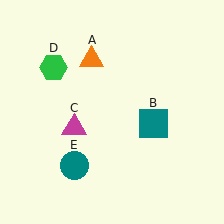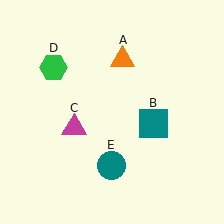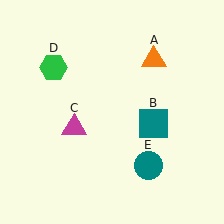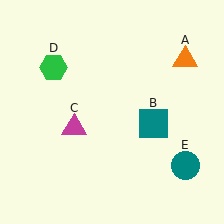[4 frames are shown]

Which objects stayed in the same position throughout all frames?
Teal square (object B) and magenta triangle (object C) and green hexagon (object D) remained stationary.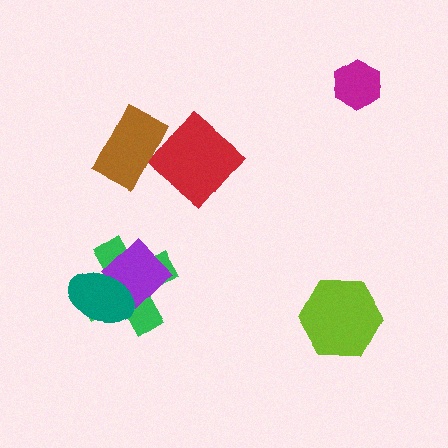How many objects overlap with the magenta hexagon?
0 objects overlap with the magenta hexagon.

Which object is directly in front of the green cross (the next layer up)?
The purple diamond is directly in front of the green cross.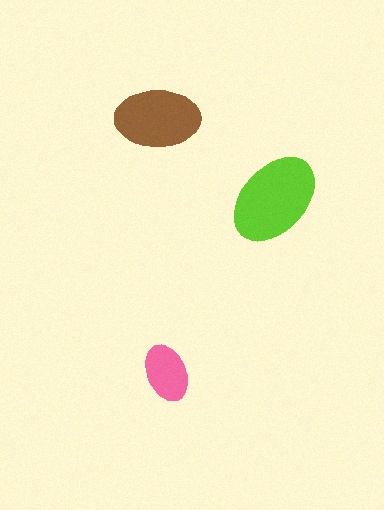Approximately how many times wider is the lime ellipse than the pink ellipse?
About 1.5 times wider.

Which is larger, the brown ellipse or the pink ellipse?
The brown one.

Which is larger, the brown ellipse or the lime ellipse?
The lime one.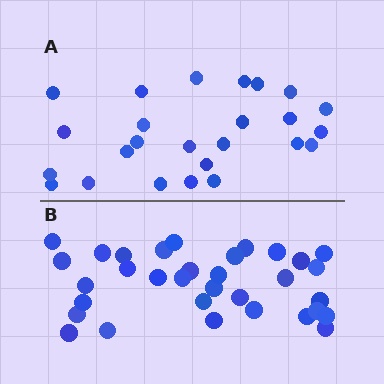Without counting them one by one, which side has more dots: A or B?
Region B (the bottom region) has more dots.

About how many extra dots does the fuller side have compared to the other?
Region B has roughly 8 or so more dots than region A.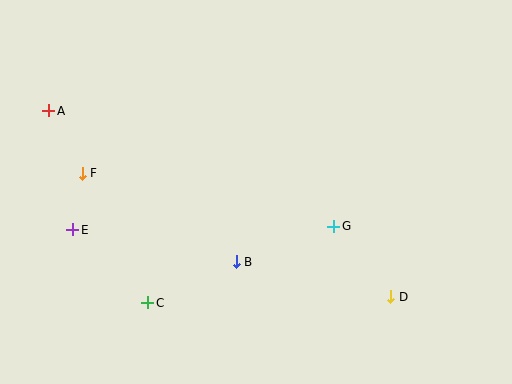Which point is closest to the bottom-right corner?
Point D is closest to the bottom-right corner.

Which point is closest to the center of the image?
Point B at (236, 262) is closest to the center.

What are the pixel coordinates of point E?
Point E is at (73, 230).